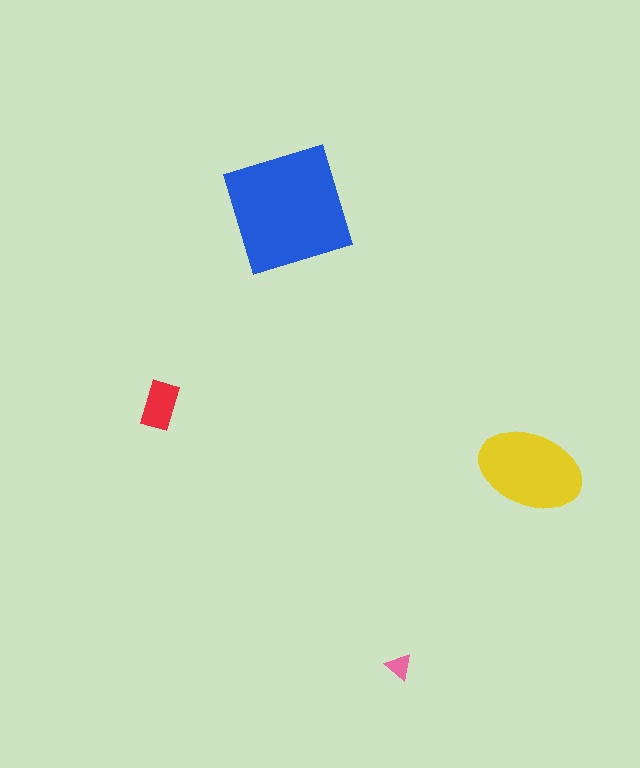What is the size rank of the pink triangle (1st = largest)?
4th.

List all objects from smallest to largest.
The pink triangle, the red rectangle, the yellow ellipse, the blue square.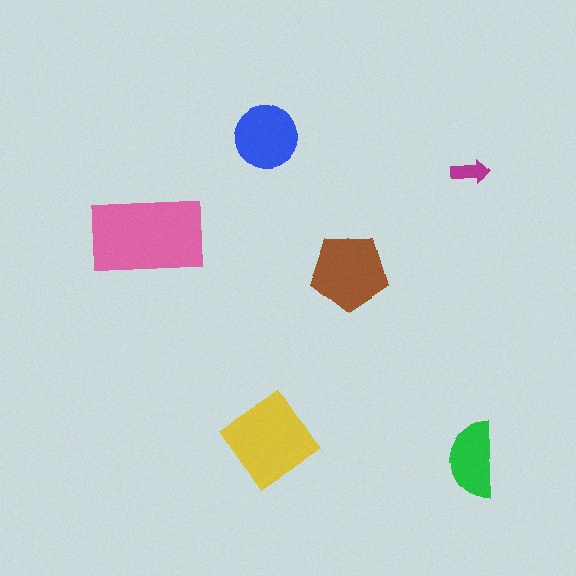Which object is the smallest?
The magenta arrow.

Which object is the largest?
The pink rectangle.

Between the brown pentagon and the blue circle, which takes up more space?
The brown pentagon.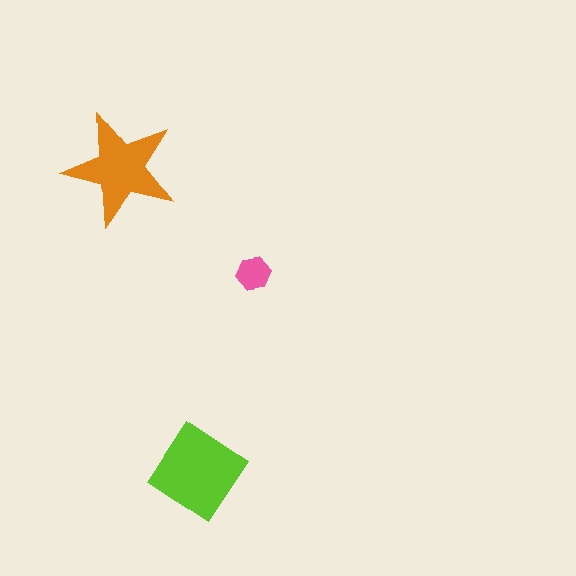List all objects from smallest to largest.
The pink hexagon, the orange star, the lime diamond.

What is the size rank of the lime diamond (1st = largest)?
1st.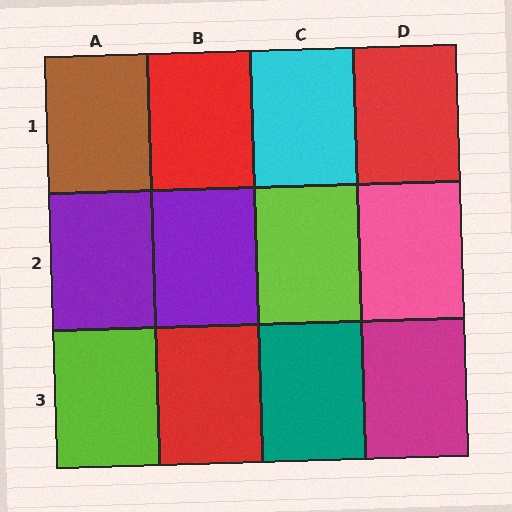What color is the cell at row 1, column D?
Red.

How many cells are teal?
1 cell is teal.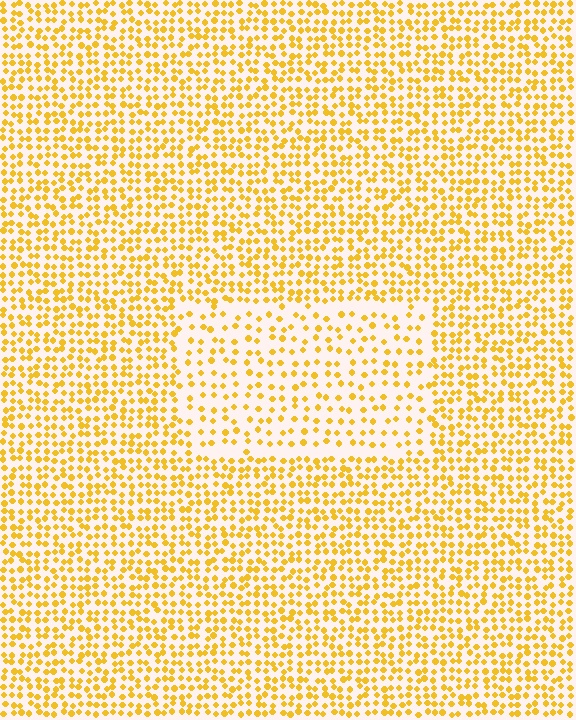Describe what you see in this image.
The image contains small yellow elements arranged at two different densities. A rectangle-shaped region is visible where the elements are less densely packed than the surrounding area.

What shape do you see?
I see a rectangle.